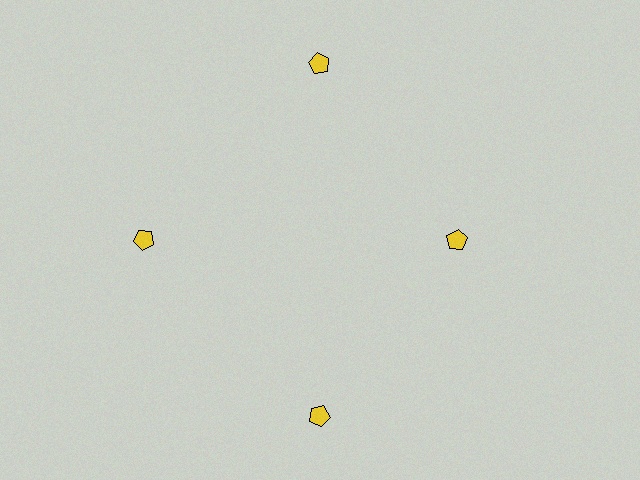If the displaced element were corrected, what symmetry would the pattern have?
It would have 4-fold rotational symmetry — the pattern would map onto itself every 90 degrees.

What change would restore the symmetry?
The symmetry would be restored by moving it outward, back onto the ring so that all 4 pentagons sit at equal angles and equal distance from the center.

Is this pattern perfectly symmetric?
No. The 4 yellow pentagons are arranged in a ring, but one element near the 3 o'clock position is pulled inward toward the center, breaking the 4-fold rotational symmetry.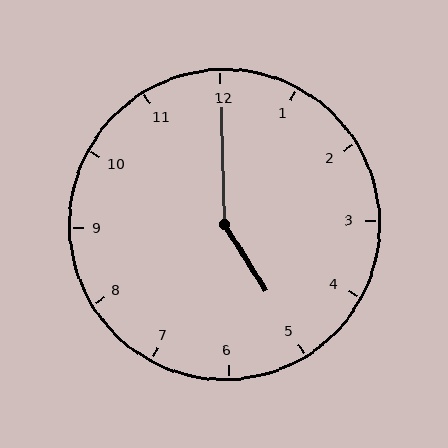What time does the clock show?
5:00.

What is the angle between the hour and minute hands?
Approximately 150 degrees.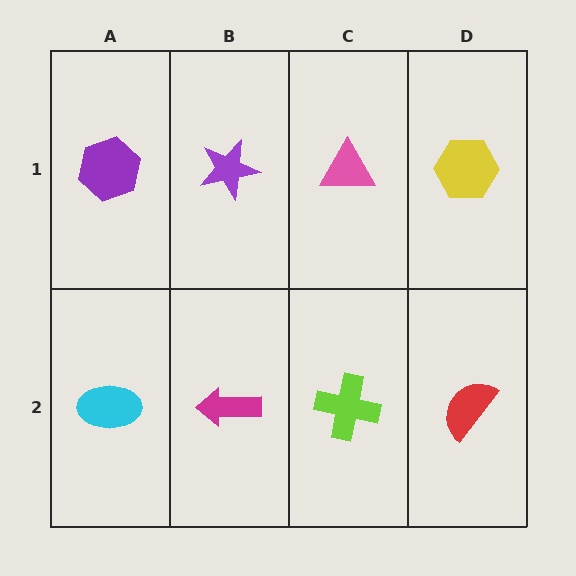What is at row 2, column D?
A red semicircle.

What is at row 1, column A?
A purple hexagon.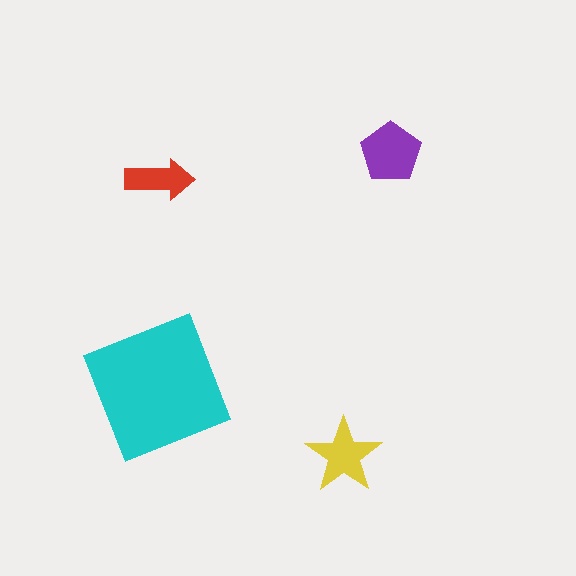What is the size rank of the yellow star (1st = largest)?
3rd.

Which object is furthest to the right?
The purple pentagon is rightmost.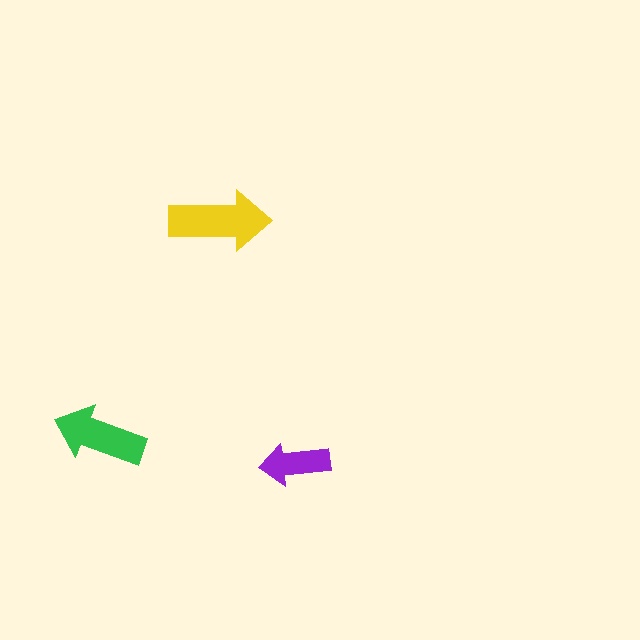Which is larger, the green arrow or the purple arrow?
The green one.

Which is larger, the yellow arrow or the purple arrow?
The yellow one.